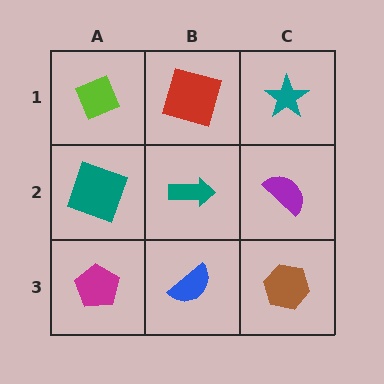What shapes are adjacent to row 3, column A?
A teal square (row 2, column A), a blue semicircle (row 3, column B).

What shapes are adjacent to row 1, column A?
A teal square (row 2, column A), a red square (row 1, column B).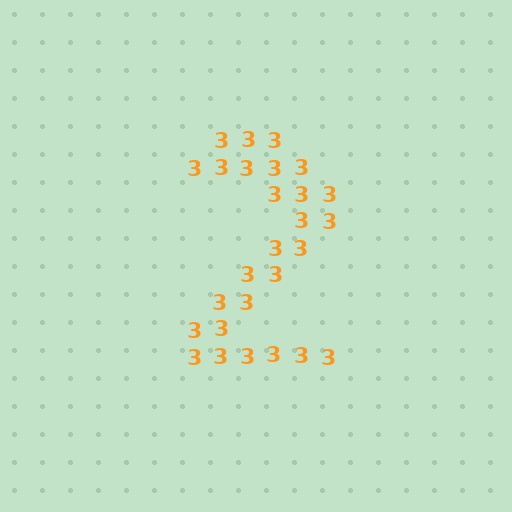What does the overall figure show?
The overall figure shows the digit 2.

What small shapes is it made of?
It is made of small digit 3's.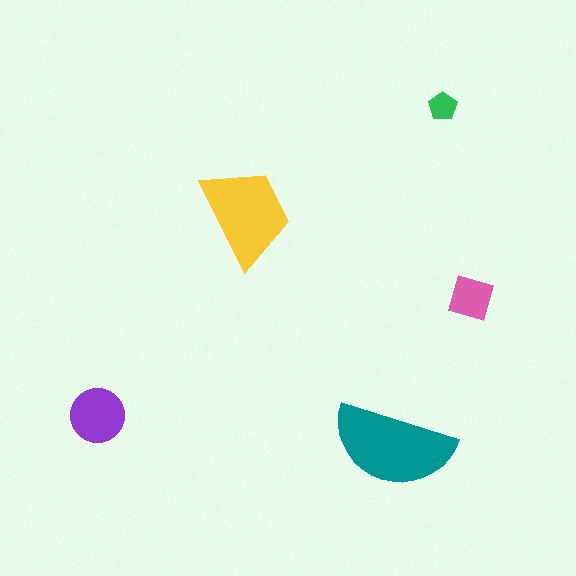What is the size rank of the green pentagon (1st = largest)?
5th.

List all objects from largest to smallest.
The teal semicircle, the yellow trapezoid, the purple circle, the pink diamond, the green pentagon.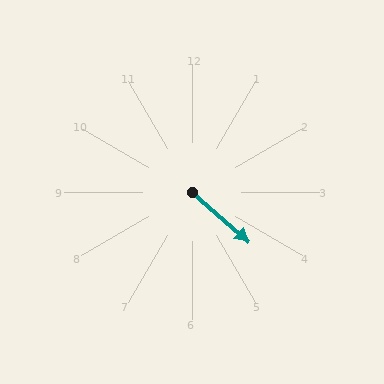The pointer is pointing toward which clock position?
Roughly 4 o'clock.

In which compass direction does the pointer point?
Southeast.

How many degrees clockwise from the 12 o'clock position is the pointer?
Approximately 131 degrees.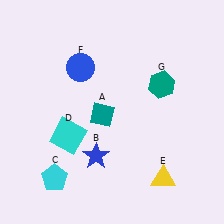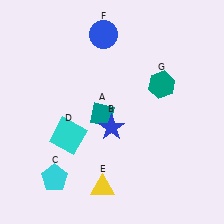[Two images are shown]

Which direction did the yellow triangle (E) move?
The yellow triangle (E) moved left.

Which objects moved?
The objects that moved are: the blue star (B), the yellow triangle (E), the blue circle (F).